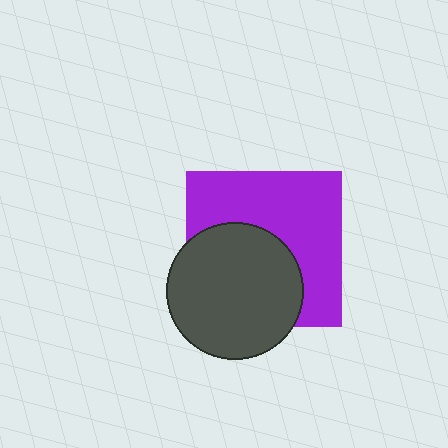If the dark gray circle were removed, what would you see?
You would see the complete purple square.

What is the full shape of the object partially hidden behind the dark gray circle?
The partially hidden object is a purple square.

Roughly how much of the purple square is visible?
About half of it is visible (roughly 55%).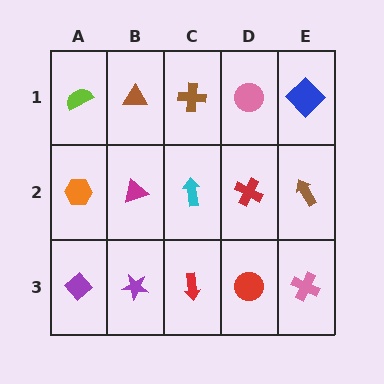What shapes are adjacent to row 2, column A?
A lime semicircle (row 1, column A), a purple diamond (row 3, column A), a magenta triangle (row 2, column B).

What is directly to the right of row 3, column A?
A purple star.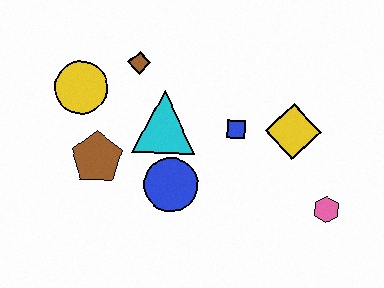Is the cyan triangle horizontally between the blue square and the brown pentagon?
Yes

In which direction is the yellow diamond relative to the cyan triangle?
The yellow diamond is to the right of the cyan triangle.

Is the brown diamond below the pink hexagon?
No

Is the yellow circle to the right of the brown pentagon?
No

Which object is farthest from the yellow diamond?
The yellow circle is farthest from the yellow diamond.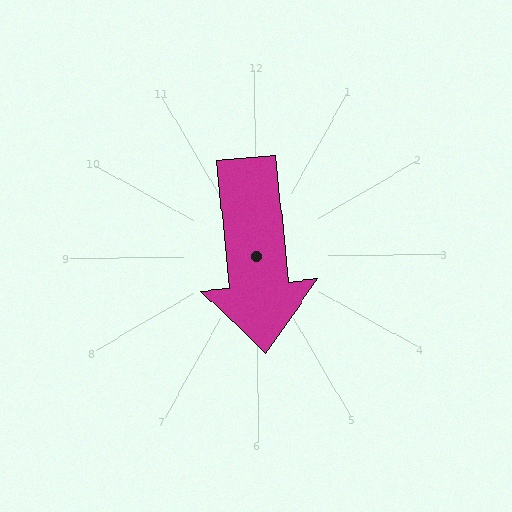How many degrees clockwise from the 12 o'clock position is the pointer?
Approximately 175 degrees.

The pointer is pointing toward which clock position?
Roughly 6 o'clock.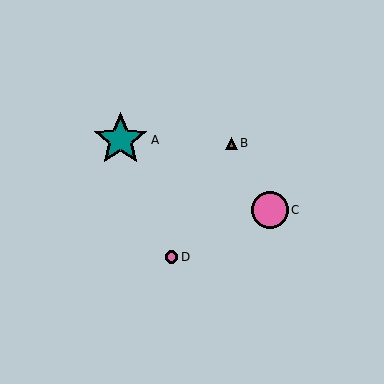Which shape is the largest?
The teal star (labeled A) is the largest.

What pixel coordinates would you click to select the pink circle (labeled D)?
Click at (171, 257) to select the pink circle D.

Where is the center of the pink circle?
The center of the pink circle is at (171, 257).